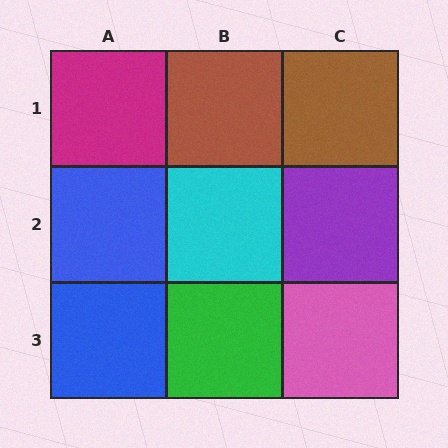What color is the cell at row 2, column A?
Blue.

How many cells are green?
1 cell is green.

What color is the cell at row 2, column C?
Purple.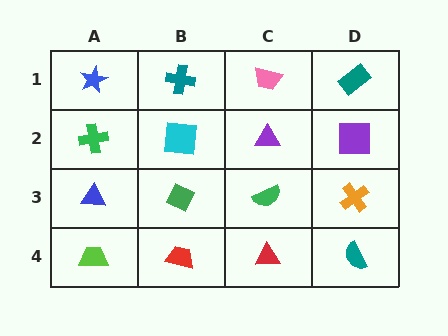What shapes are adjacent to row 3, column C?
A purple triangle (row 2, column C), a red triangle (row 4, column C), a green diamond (row 3, column B), an orange cross (row 3, column D).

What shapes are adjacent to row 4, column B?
A green diamond (row 3, column B), a lime trapezoid (row 4, column A), a red triangle (row 4, column C).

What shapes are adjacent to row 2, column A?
A blue star (row 1, column A), a blue triangle (row 3, column A), a cyan square (row 2, column B).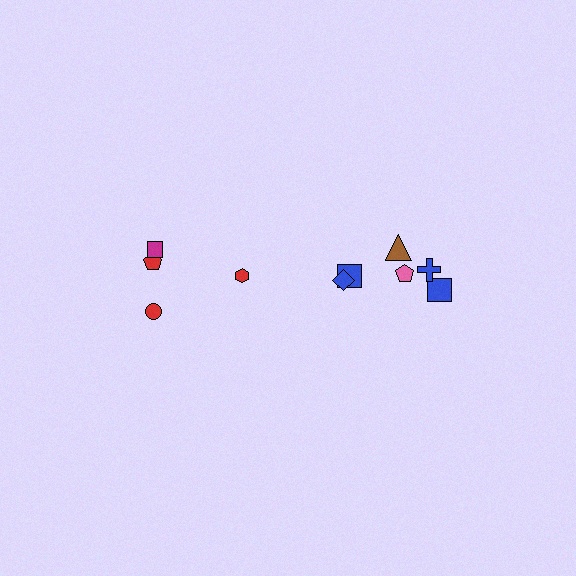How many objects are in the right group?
There are 6 objects.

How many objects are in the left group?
There are 4 objects.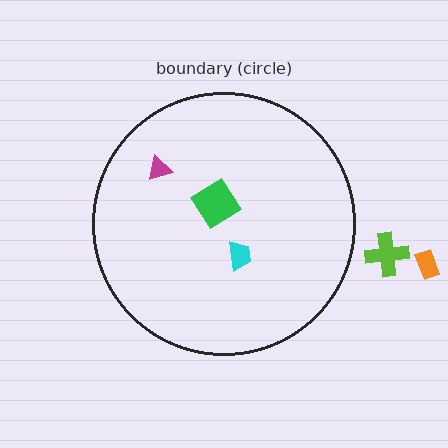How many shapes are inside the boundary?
3 inside, 2 outside.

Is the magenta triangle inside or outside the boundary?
Inside.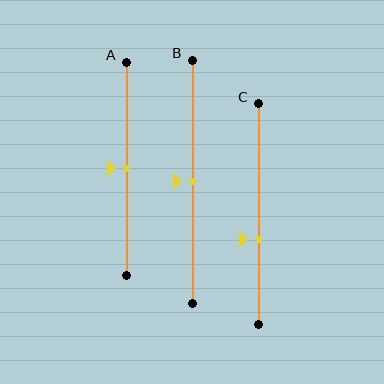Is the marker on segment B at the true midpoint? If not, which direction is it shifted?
Yes, the marker on segment B is at the true midpoint.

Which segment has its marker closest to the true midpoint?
Segment A has its marker closest to the true midpoint.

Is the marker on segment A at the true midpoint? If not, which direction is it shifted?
Yes, the marker on segment A is at the true midpoint.